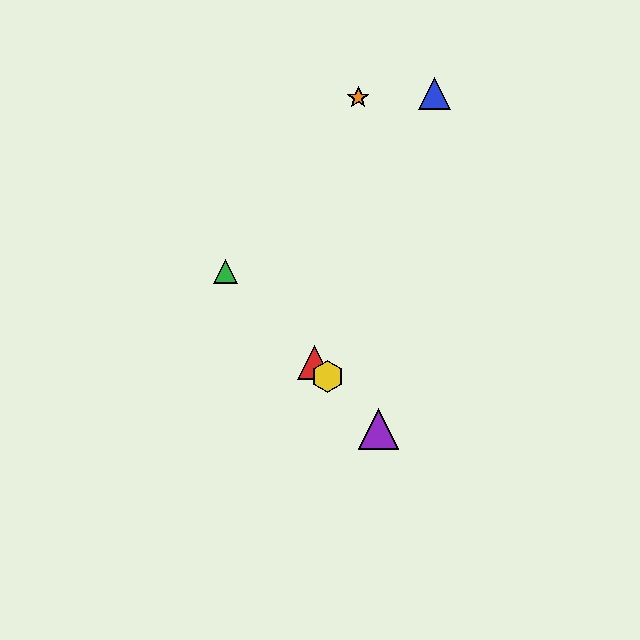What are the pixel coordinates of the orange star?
The orange star is at (358, 98).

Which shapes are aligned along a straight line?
The red triangle, the green triangle, the yellow hexagon, the purple triangle are aligned along a straight line.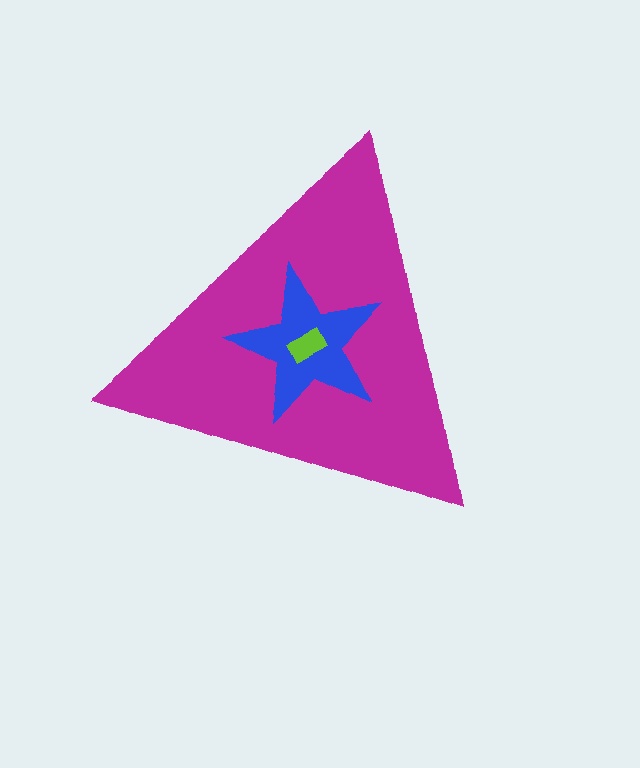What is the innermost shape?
The lime rectangle.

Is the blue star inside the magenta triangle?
Yes.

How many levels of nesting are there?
3.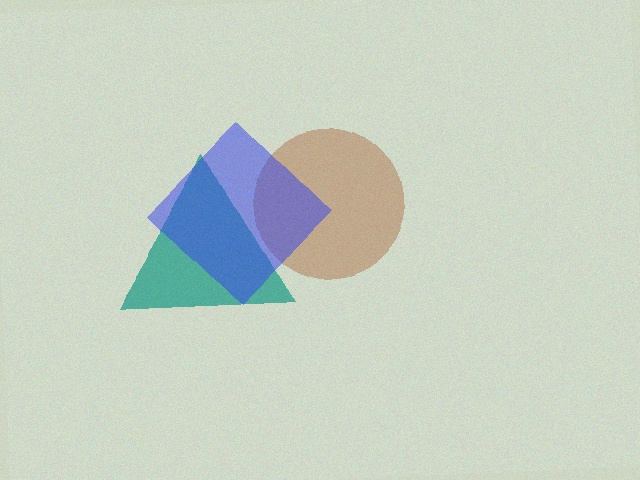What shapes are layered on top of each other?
The layered shapes are: a brown circle, a teal triangle, a blue diamond.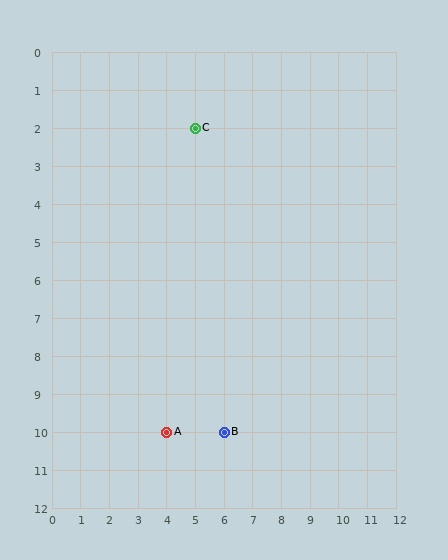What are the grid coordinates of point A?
Point A is at grid coordinates (4, 10).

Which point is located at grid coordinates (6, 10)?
Point B is at (6, 10).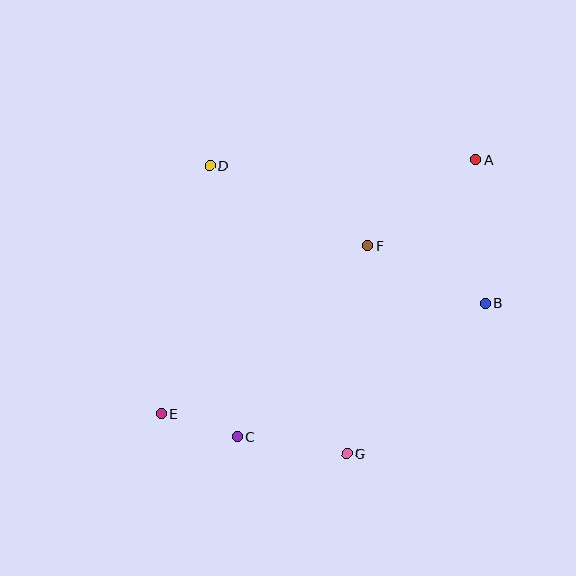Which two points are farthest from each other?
Points A and E are farthest from each other.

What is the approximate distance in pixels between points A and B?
The distance between A and B is approximately 144 pixels.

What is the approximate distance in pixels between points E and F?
The distance between E and F is approximately 266 pixels.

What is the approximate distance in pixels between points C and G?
The distance between C and G is approximately 111 pixels.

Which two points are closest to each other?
Points C and E are closest to each other.